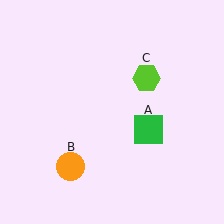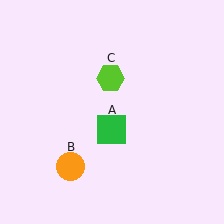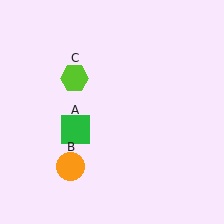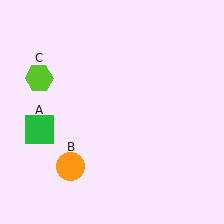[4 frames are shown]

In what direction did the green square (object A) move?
The green square (object A) moved left.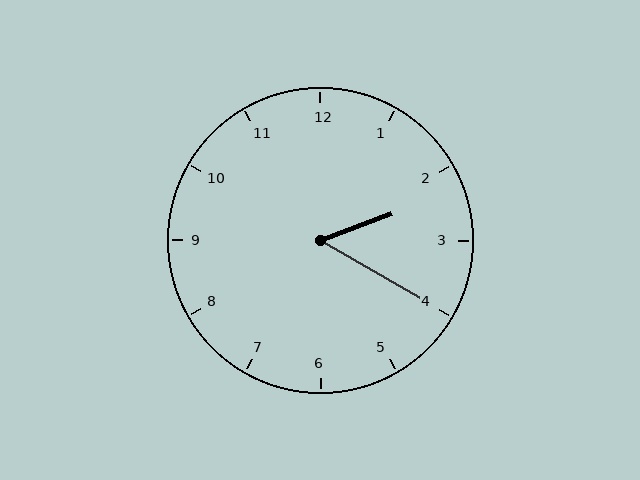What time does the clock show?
2:20.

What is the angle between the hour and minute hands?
Approximately 50 degrees.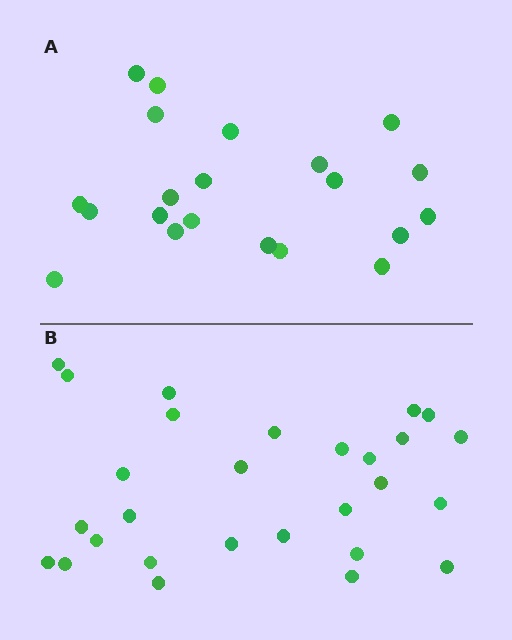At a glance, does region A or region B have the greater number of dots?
Region B (the bottom region) has more dots.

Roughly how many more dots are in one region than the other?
Region B has roughly 8 or so more dots than region A.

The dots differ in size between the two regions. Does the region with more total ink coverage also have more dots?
No. Region A has more total ink coverage because its dots are larger, but region B actually contains more individual dots. Total area can be misleading — the number of items is what matters here.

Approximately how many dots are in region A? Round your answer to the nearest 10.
About 20 dots. (The exact count is 21, which rounds to 20.)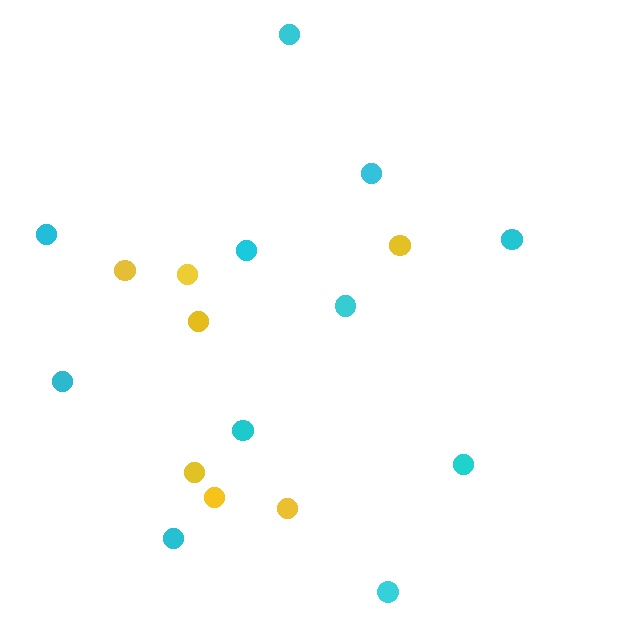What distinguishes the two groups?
There are 2 groups: one group of yellow circles (7) and one group of cyan circles (11).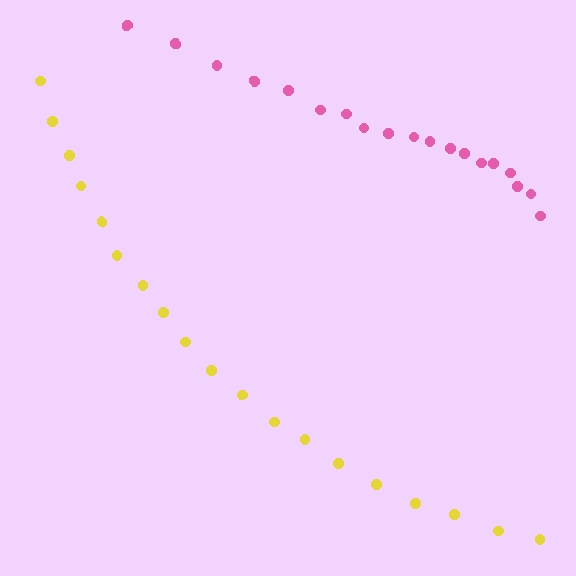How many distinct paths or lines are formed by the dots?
There are 2 distinct paths.